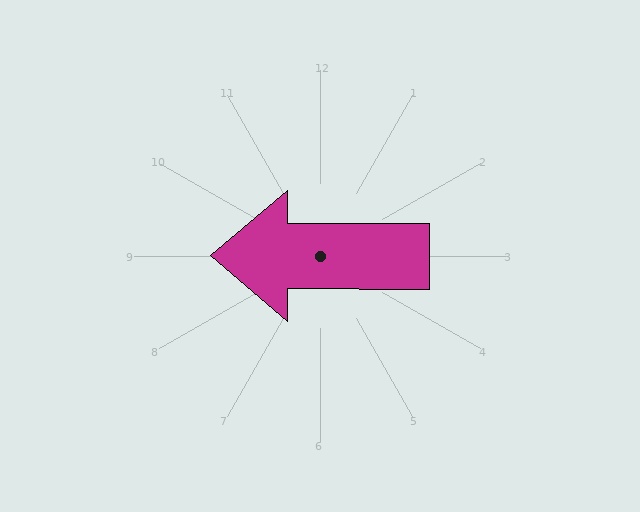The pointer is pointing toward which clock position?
Roughly 9 o'clock.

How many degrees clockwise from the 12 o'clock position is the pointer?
Approximately 270 degrees.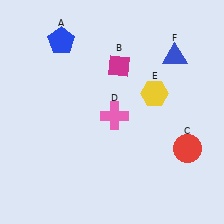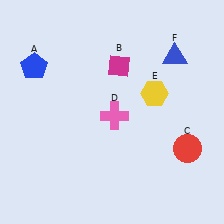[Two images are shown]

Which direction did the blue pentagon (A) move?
The blue pentagon (A) moved left.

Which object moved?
The blue pentagon (A) moved left.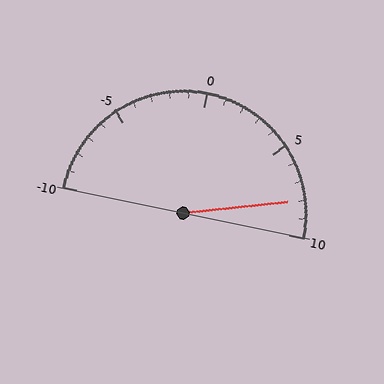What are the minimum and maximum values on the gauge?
The gauge ranges from -10 to 10.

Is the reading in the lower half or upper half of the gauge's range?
The reading is in the upper half of the range (-10 to 10).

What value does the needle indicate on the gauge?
The needle indicates approximately 8.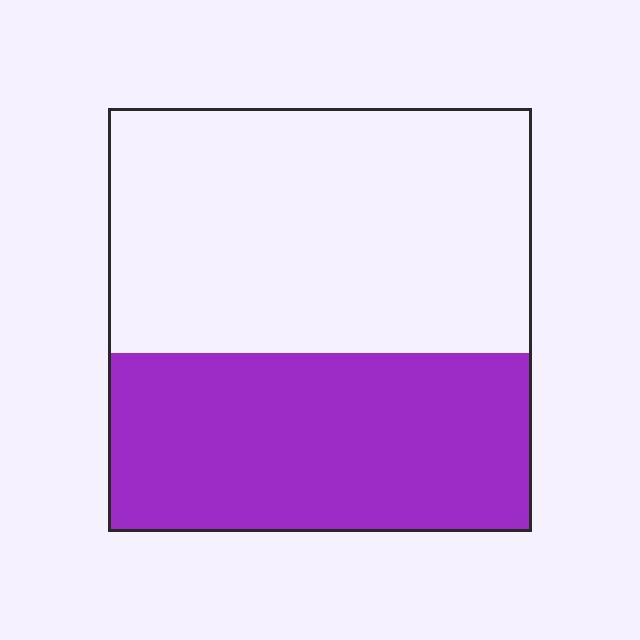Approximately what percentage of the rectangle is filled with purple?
Approximately 40%.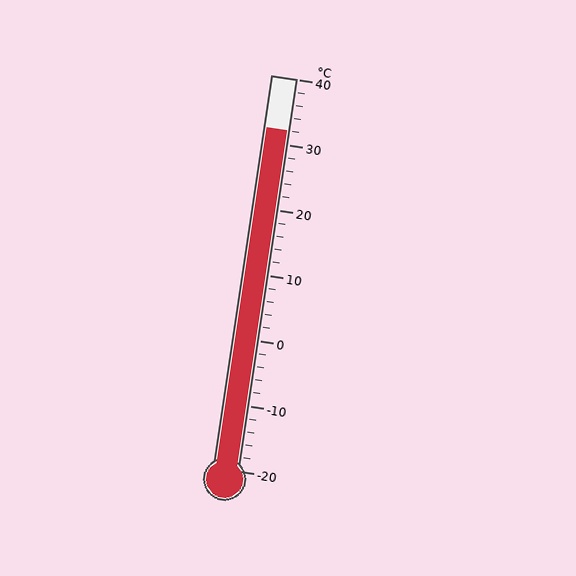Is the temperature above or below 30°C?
The temperature is above 30°C.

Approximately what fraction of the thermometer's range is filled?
The thermometer is filled to approximately 85% of its range.